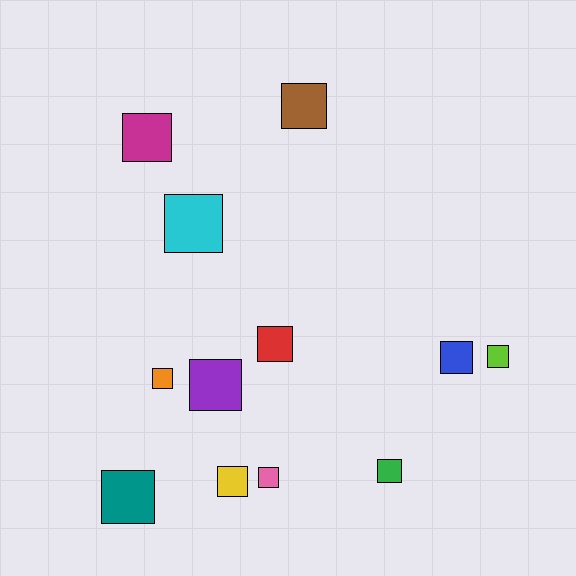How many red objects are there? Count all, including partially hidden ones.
There is 1 red object.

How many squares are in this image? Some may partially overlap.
There are 12 squares.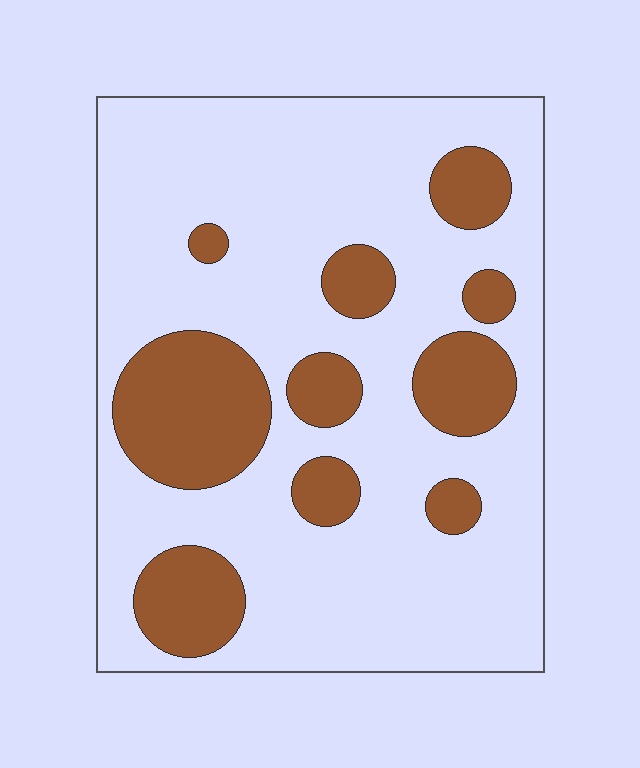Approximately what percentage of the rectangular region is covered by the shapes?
Approximately 25%.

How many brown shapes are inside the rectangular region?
10.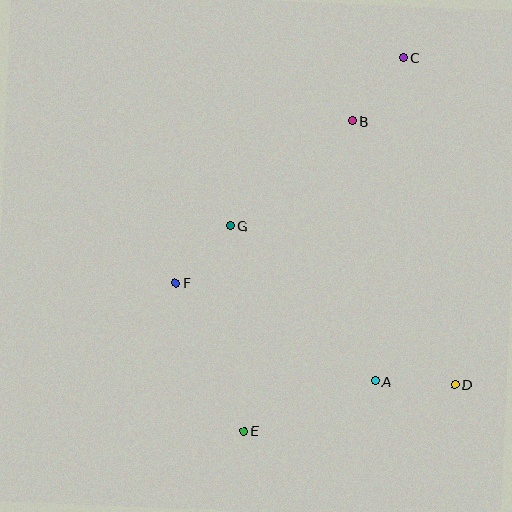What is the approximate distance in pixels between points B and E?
The distance between B and E is approximately 328 pixels.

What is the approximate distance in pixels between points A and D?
The distance between A and D is approximately 80 pixels.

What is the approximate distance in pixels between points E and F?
The distance between E and F is approximately 163 pixels.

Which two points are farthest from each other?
Points C and E are farthest from each other.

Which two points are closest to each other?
Points F and G are closest to each other.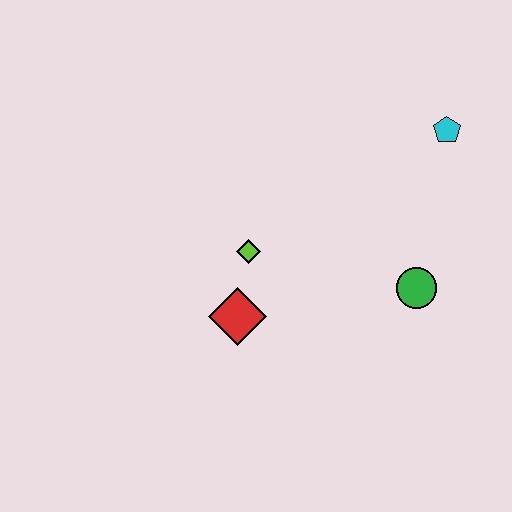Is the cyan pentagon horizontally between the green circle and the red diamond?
No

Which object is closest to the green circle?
The cyan pentagon is closest to the green circle.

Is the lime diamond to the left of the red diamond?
No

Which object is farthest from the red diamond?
The cyan pentagon is farthest from the red diamond.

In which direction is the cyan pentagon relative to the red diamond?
The cyan pentagon is to the right of the red diamond.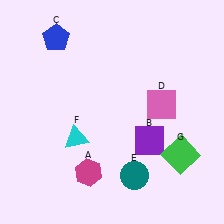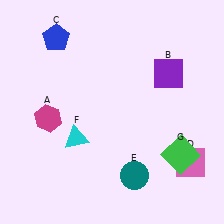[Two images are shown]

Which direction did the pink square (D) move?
The pink square (D) moved down.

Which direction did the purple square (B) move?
The purple square (B) moved up.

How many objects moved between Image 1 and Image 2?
3 objects moved between the two images.